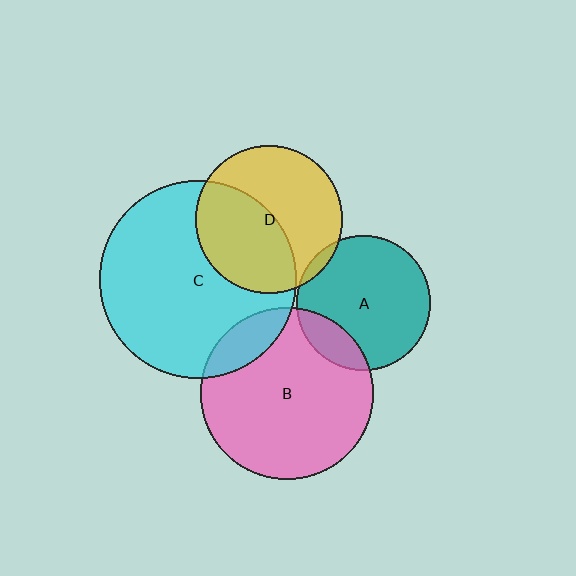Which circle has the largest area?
Circle C (cyan).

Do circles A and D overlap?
Yes.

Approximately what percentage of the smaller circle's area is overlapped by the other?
Approximately 5%.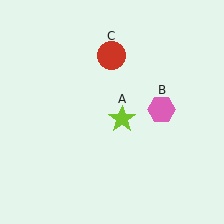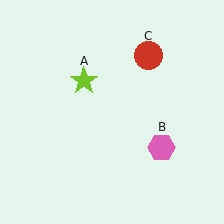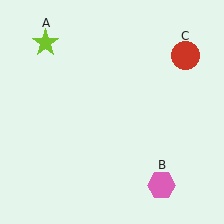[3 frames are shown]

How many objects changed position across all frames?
3 objects changed position: lime star (object A), pink hexagon (object B), red circle (object C).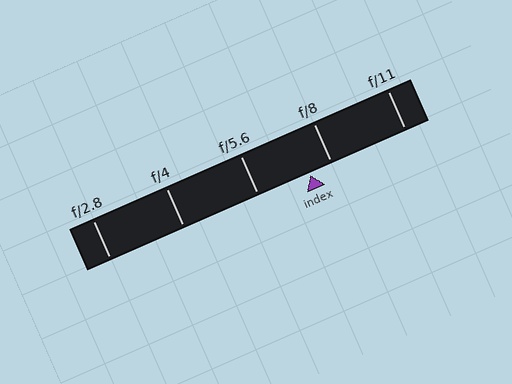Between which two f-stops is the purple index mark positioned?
The index mark is between f/5.6 and f/8.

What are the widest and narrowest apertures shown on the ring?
The widest aperture shown is f/2.8 and the narrowest is f/11.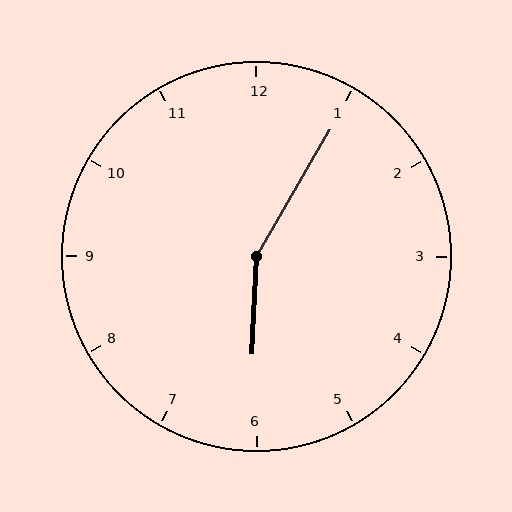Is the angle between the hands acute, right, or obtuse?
It is obtuse.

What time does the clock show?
6:05.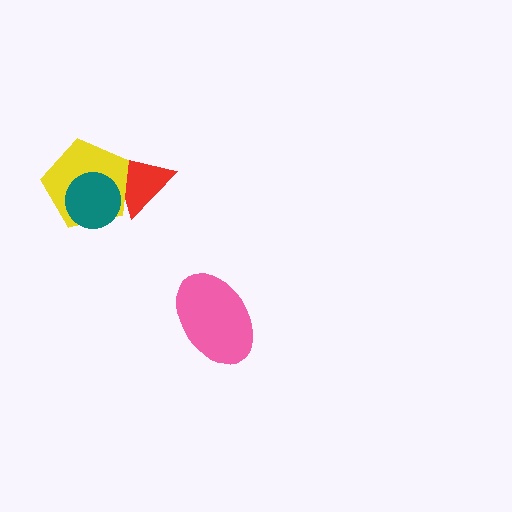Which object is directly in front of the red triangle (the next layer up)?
The yellow pentagon is directly in front of the red triangle.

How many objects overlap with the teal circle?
2 objects overlap with the teal circle.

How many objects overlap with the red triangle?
2 objects overlap with the red triangle.